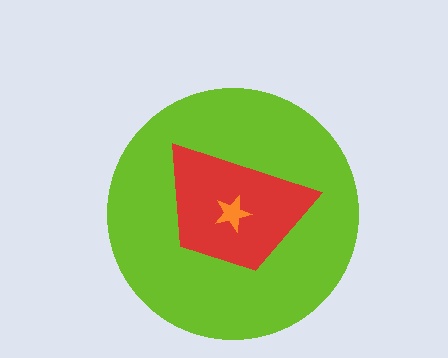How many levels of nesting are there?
3.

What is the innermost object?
The orange star.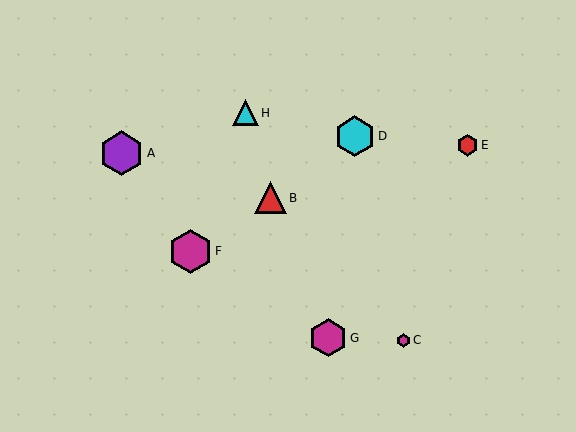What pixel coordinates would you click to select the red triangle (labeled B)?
Click at (270, 198) to select the red triangle B.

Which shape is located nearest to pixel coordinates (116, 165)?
The purple hexagon (labeled A) at (122, 153) is nearest to that location.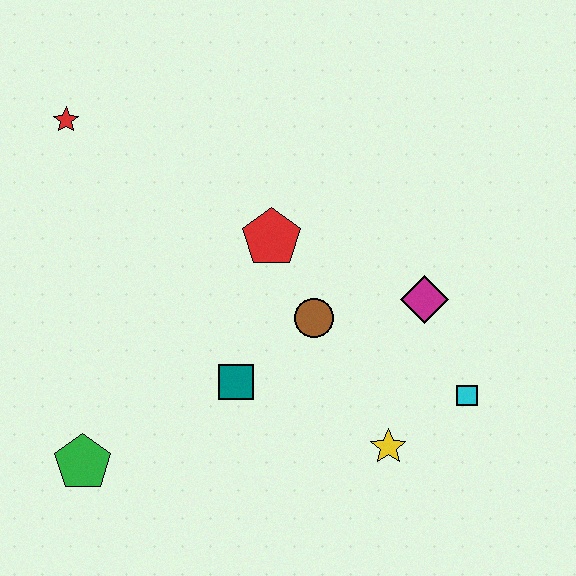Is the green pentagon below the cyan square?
Yes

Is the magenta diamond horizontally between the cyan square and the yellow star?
Yes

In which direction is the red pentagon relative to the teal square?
The red pentagon is above the teal square.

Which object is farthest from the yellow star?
The red star is farthest from the yellow star.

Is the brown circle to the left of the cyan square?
Yes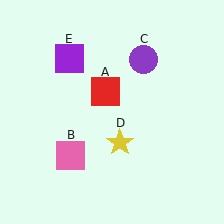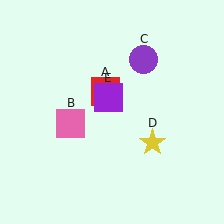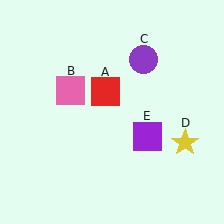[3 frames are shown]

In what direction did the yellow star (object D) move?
The yellow star (object D) moved right.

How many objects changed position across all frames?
3 objects changed position: pink square (object B), yellow star (object D), purple square (object E).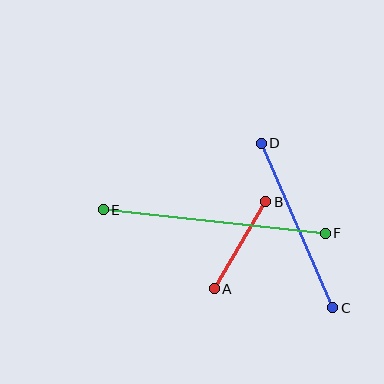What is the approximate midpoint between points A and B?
The midpoint is at approximately (240, 245) pixels.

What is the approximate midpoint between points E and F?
The midpoint is at approximately (214, 222) pixels.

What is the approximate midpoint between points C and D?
The midpoint is at approximately (297, 226) pixels.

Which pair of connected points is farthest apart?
Points E and F are farthest apart.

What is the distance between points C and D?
The distance is approximately 179 pixels.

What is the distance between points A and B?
The distance is approximately 101 pixels.